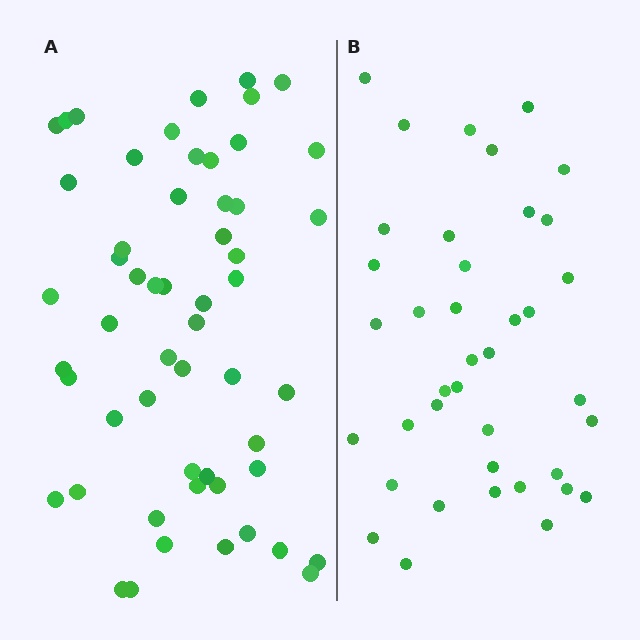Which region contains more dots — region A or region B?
Region A (the left region) has more dots.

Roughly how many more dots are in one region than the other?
Region A has approximately 15 more dots than region B.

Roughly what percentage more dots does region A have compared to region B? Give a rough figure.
About 40% more.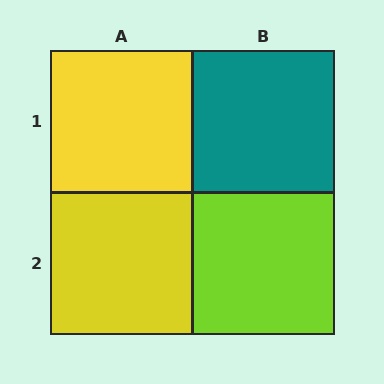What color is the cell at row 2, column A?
Yellow.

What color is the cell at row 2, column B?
Lime.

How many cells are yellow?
2 cells are yellow.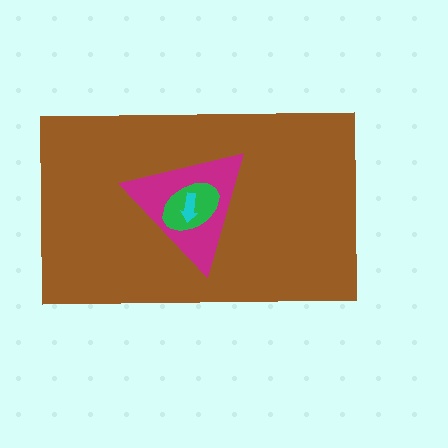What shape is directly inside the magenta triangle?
The green ellipse.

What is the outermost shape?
The brown rectangle.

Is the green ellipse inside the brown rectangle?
Yes.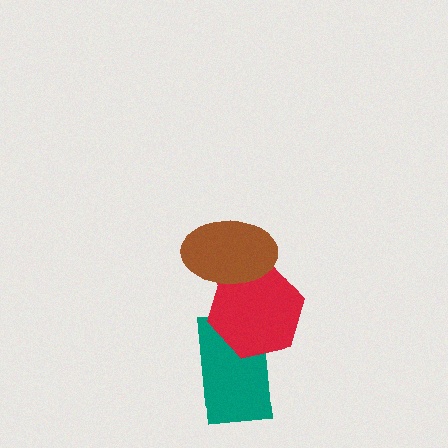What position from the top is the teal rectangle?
The teal rectangle is 3rd from the top.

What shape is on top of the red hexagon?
The brown ellipse is on top of the red hexagon.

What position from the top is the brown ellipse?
The brown ellipse is 1st from the top.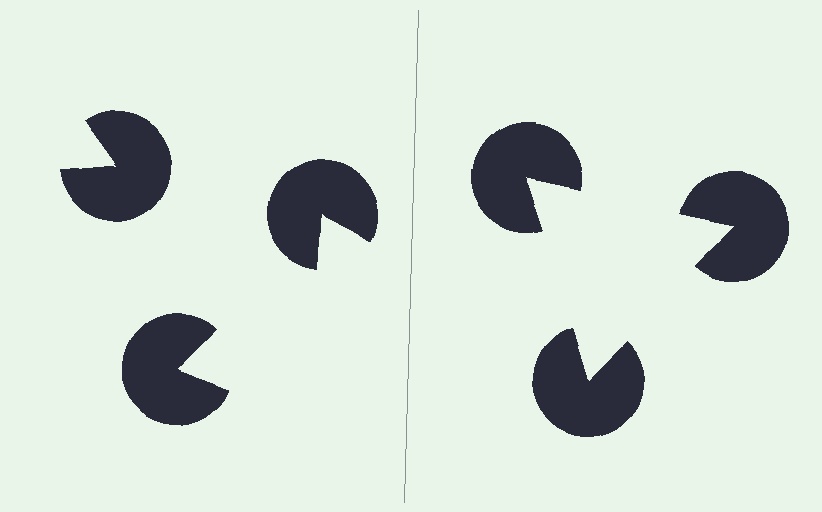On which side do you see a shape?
An illusory triangle appears on the right side. On the left side the wedge cuts are rotated, so no coherent shape forms.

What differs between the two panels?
The pac-man discs are positioned identically on both sides; only the wedge orientations differ. On the right they align to a triangle; on the left they are misaligned.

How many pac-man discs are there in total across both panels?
6 — 3 on each side.